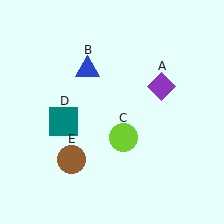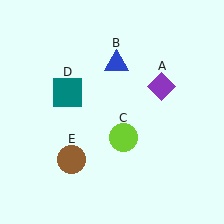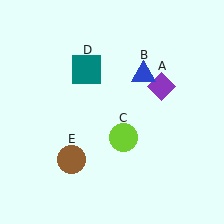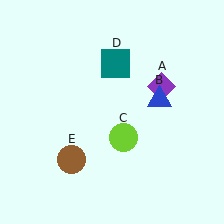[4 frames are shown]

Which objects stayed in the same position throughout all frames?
Purple diamond (object A) and lime circle (object C) and brown circle (object E) remained stationary.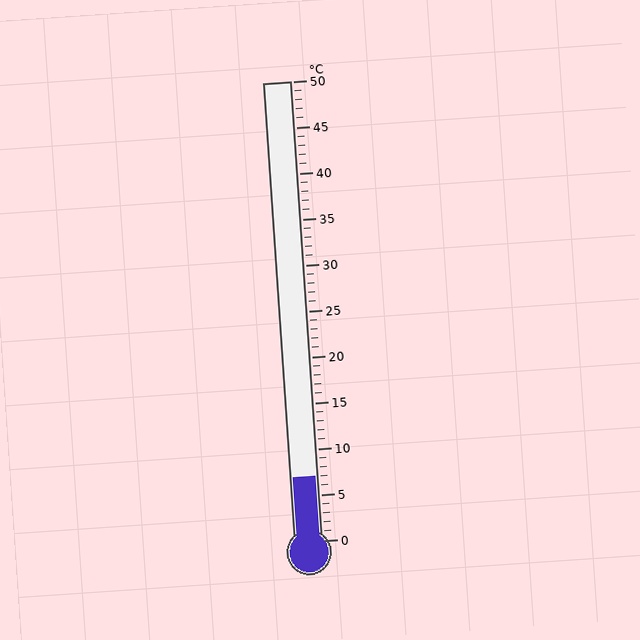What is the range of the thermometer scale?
The thermometer scale ranges from 0°C to 50°C.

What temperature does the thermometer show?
The thermometer shows approximately 7°C.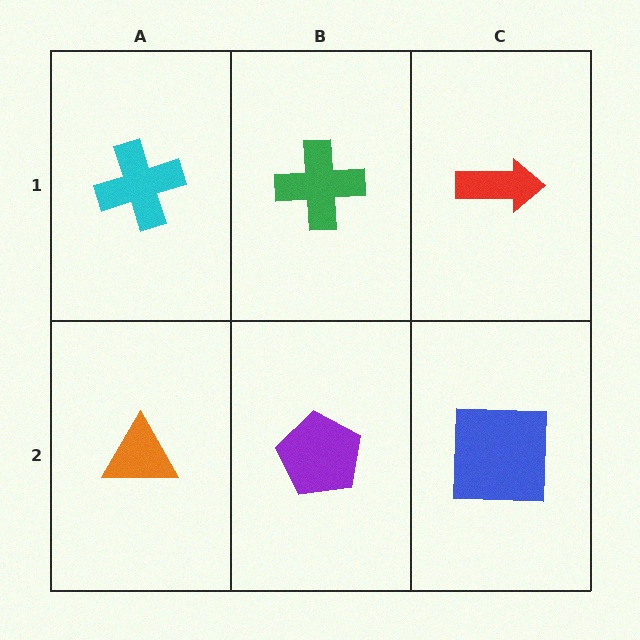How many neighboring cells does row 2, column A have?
2.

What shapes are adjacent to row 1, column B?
A purple pentagon (row 2, column B), a cyan cross (row 1, column A), a red arrow (row 1, column C).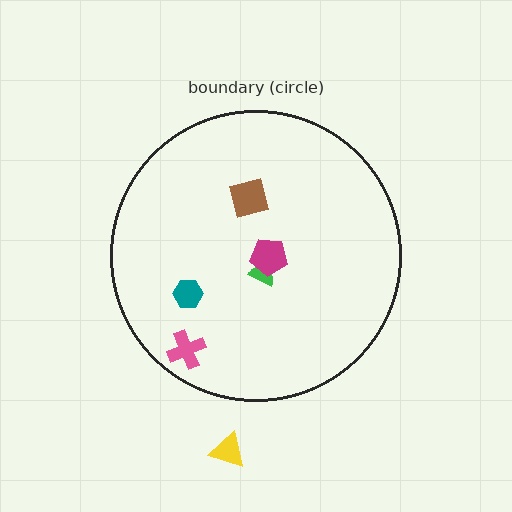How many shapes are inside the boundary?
5 inside, 1 outside.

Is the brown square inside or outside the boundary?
Inside.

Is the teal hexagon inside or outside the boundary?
Inside.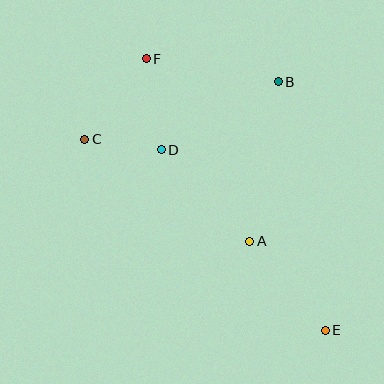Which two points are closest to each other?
Points C and D are closest to each other.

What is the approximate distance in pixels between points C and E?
The distance between C and E is approximately 307 pixels.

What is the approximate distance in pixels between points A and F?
The distance between A and F is approximately 210 pixels.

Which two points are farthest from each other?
Points E and F are farthest from each other.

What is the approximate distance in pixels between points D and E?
The distance between D and E is approximately 244 pixels.